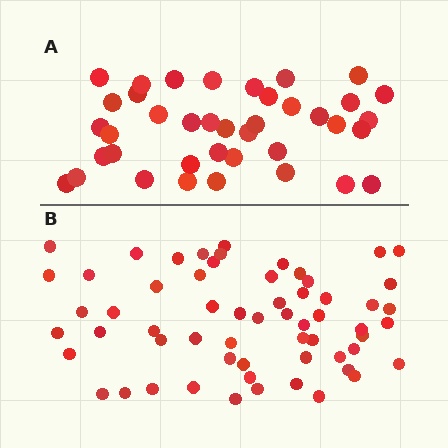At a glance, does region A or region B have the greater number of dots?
Region B (the bottom region) has more dots.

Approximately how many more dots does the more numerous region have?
Region B has approximately 20 more dots than region A.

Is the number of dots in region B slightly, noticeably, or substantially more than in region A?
Region B has substantially more. The ratio is roughly 1.5 to 1.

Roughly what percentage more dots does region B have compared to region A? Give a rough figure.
About 55% more.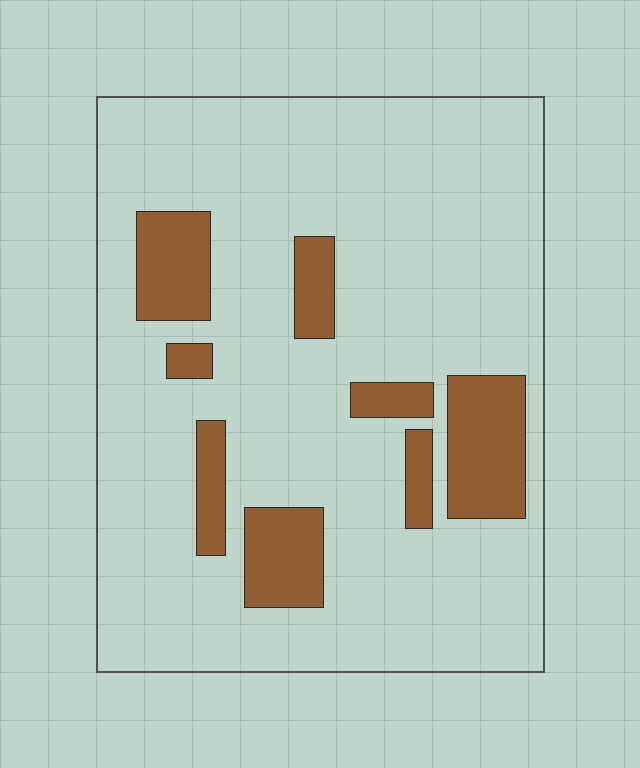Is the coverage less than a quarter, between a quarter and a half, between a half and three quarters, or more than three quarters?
Less than a quarter.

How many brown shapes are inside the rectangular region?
8.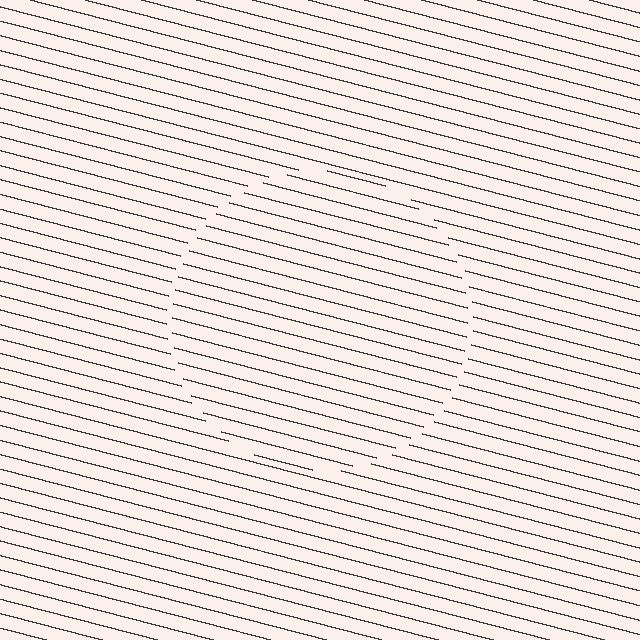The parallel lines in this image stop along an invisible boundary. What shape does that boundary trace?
An illusory circle. The interior of the shape contains the same grating, shifted by half a period — the contour is defined by the phase discontinuity where line-ends from the inner and outer gratings abut.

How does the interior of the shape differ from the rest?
The interior of the shape contains the same grating, shifted by half a period — the contour is defined by the phase discontinuity where line-ends from the inner and outer gratings abut.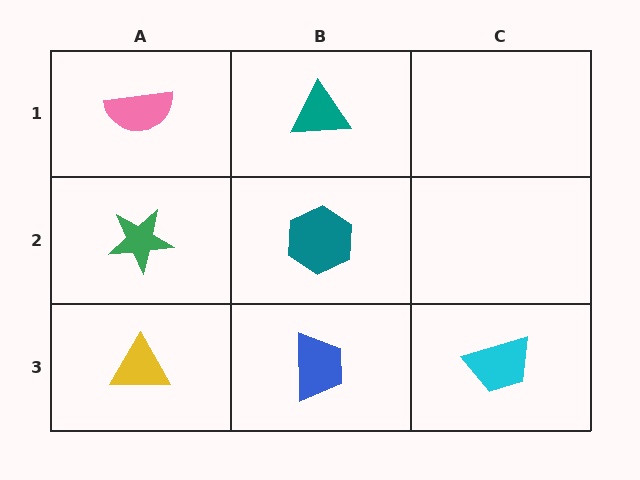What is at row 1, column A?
A pink semicircle.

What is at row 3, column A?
A yellow triangle.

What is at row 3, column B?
A blue trapezoid.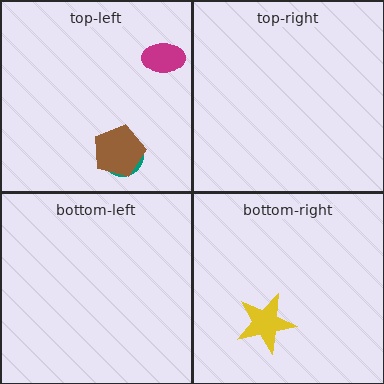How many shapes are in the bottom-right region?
1.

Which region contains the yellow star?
The bottom-right region.